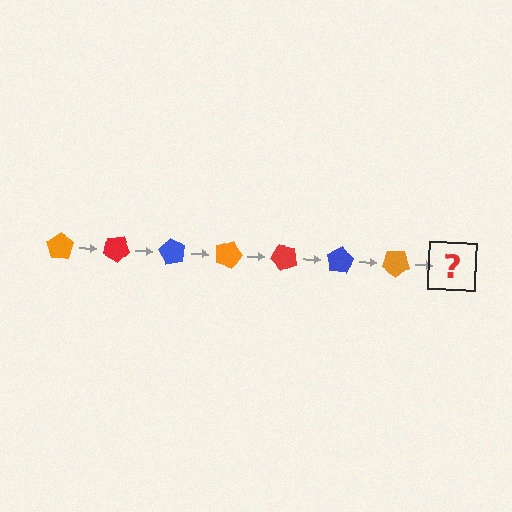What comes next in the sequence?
The next element should be a red pentagon, rotated 210 degrees from the start.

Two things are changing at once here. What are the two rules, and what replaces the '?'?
The two rules are that it rotates 30 degrees each step and the color cycles through orange, red, and blue. The '?' should be a red pentagon, rotated 210 degrees from the start.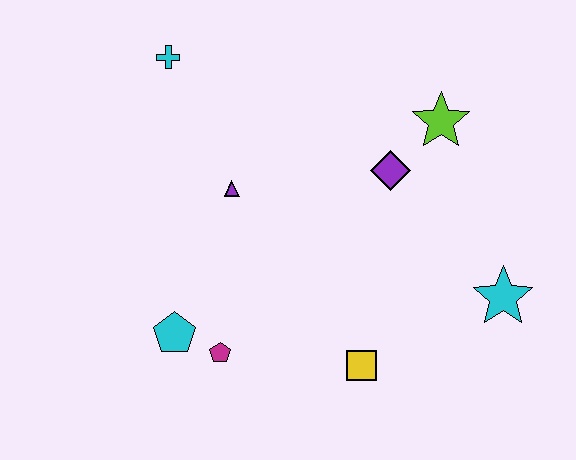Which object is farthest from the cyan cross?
The cyan star is farthest from the cyan cross.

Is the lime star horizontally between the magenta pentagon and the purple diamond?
No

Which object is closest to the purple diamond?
The lime star is closest to the purple diamond.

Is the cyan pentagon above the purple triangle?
No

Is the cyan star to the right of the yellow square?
Yes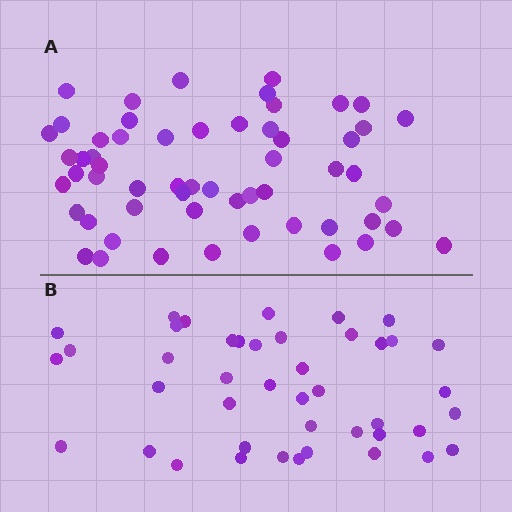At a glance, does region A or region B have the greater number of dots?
Region A (the top region) has more dots.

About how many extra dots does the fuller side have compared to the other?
Region A has approximately 15 more dots than region B.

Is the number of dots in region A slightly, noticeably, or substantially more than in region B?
Region A has noticeably more, but not dramatically so. The ratio is roughly 1.3 to 1.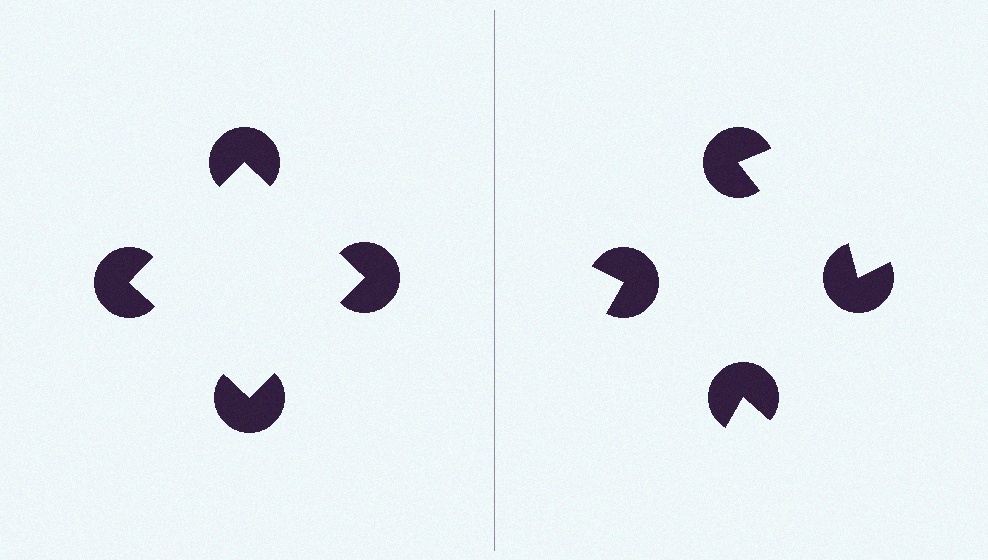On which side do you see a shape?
An illusory square appears on the left side. On the right side the wedge cuts are rotated, so no coherent shape forms.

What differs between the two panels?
The pac-man discs are positioned identically on both sides; only the wedge orientations differ. On the left they align to a square; on the right they are misaligned.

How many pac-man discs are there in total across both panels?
8 — 4 on each side.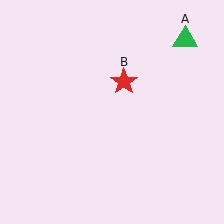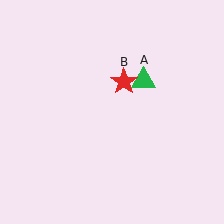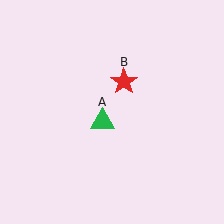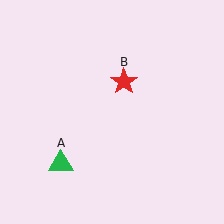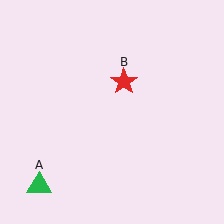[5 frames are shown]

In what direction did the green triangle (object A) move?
The green triangle (object A) moved down and to the left.